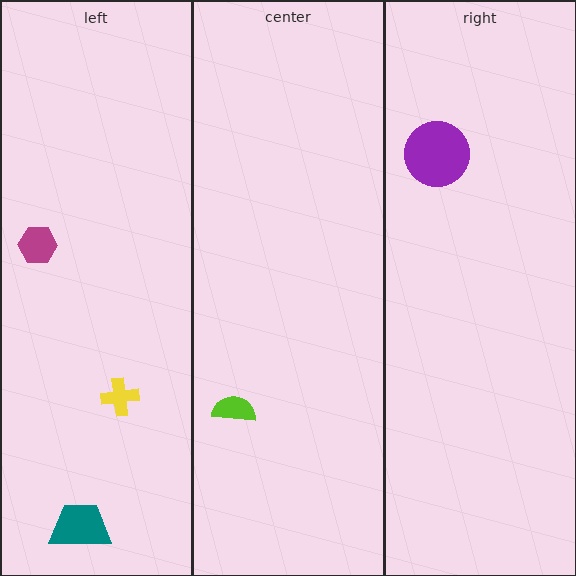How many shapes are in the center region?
1.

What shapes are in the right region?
The purple circle.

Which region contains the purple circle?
The right region.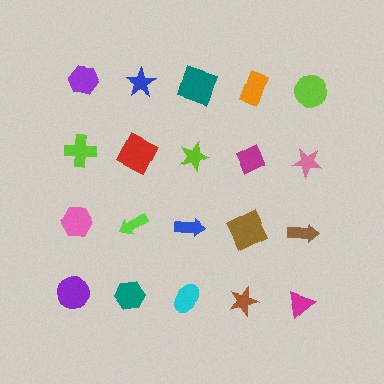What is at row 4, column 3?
A cyan ellipse.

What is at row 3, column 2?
A lime arrow.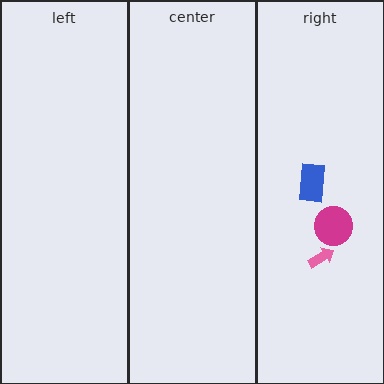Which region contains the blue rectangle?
The right region.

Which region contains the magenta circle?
The right region.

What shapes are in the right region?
The pink arrow, the magenta circle, the blue rectangle.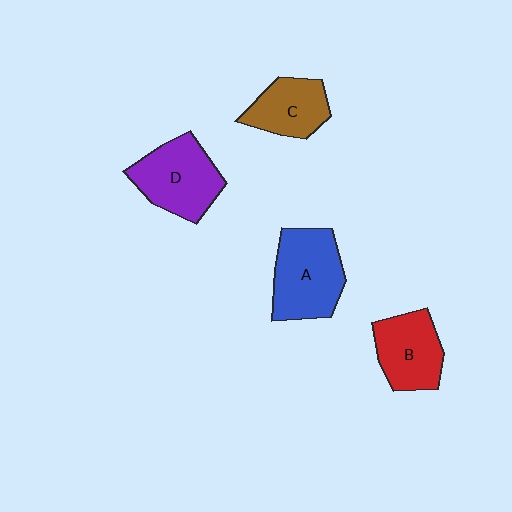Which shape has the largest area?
Shape A (blue).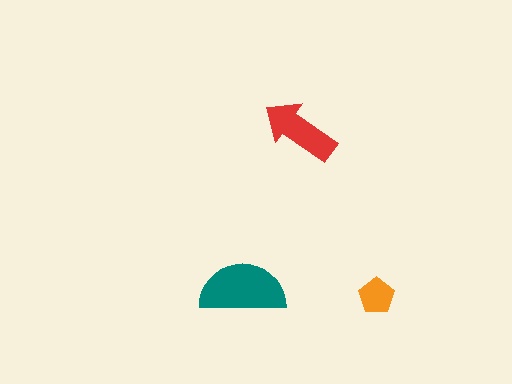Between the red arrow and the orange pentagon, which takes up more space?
The red arrow.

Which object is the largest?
The teal semicircle.